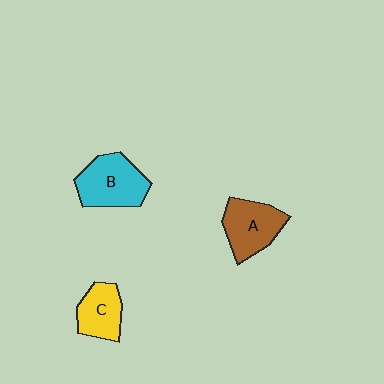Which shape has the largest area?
Shape B (cyan).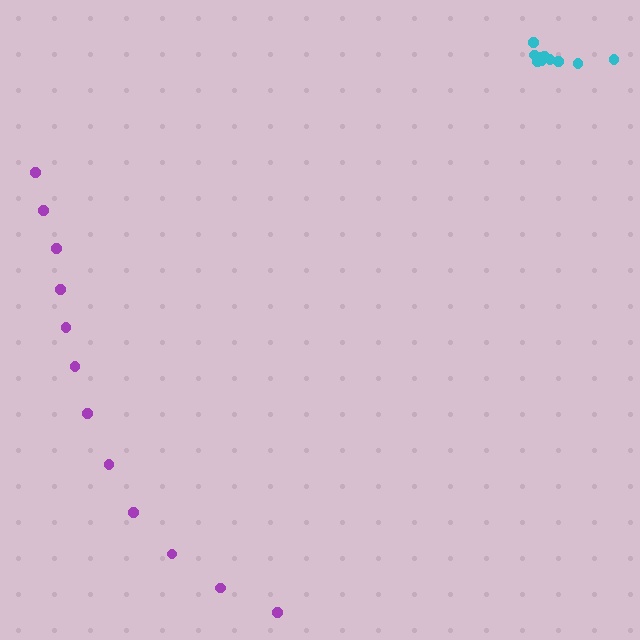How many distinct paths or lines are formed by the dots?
There are 2 distinct paths.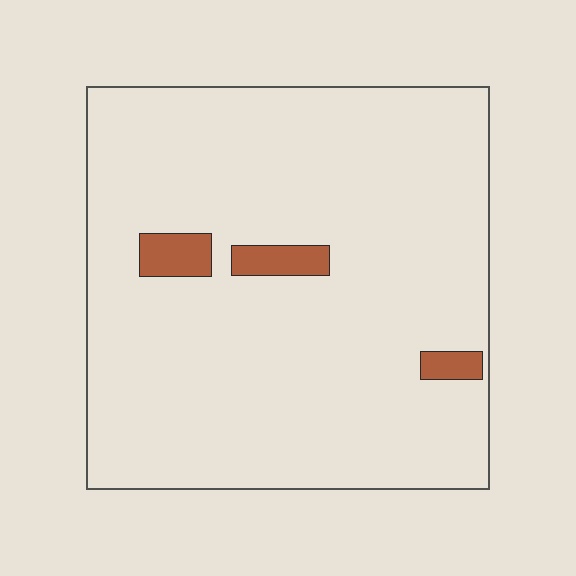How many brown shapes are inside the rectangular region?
3.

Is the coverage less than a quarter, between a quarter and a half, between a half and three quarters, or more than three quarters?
Less than a quarter.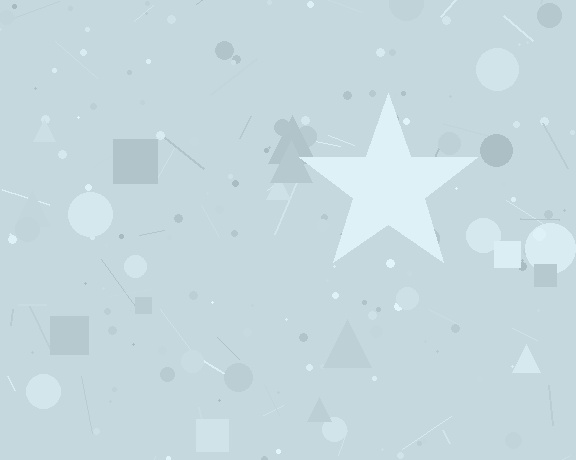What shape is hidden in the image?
A star is hidden in the image.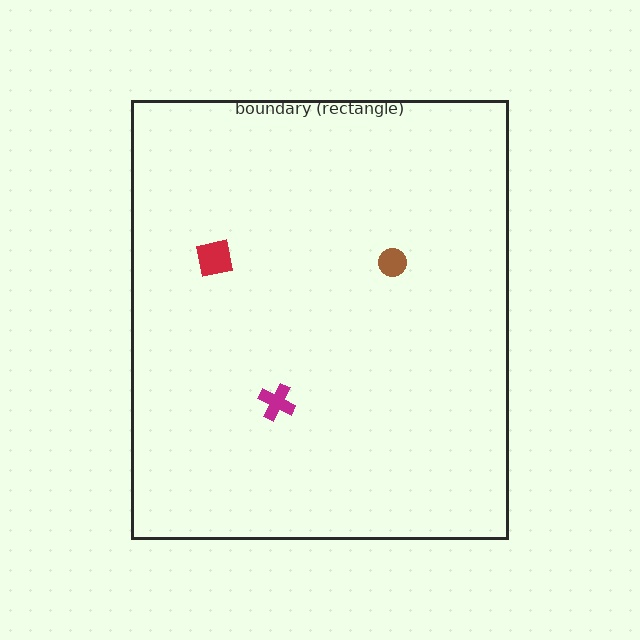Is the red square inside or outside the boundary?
Inside.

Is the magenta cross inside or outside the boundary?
Inside.